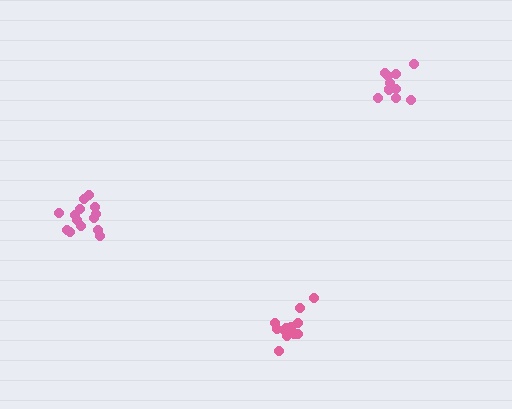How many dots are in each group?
Group 1: 14 dots, Group 2: 12 dots, Group 3: 10 dots (36 total).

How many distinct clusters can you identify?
There are 3 distinct clusters.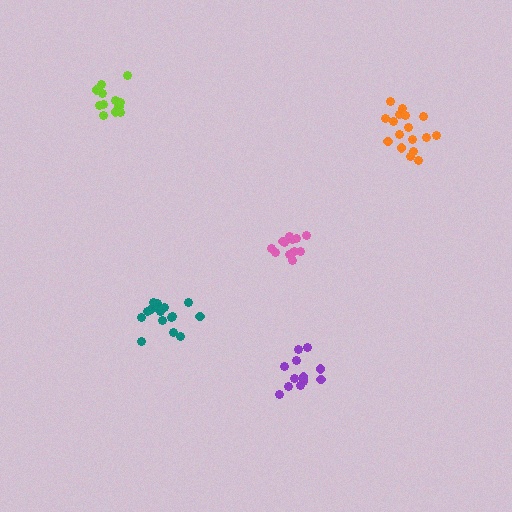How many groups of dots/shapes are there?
There are 5 groups.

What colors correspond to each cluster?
The clusters are colored: pink, lime, teal, orange, purple.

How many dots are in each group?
Group 1: 13 dots, Group 2: 12 dots, Group 3: 17 dots, Group 4: 17 dots, Group 5: 13 dots (72 total).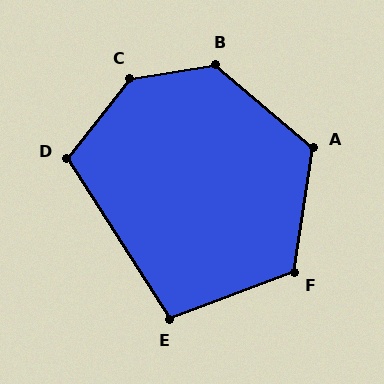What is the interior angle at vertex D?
Approximately 109 degrees (obtuse).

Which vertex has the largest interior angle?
C, at approximately 137 degrees.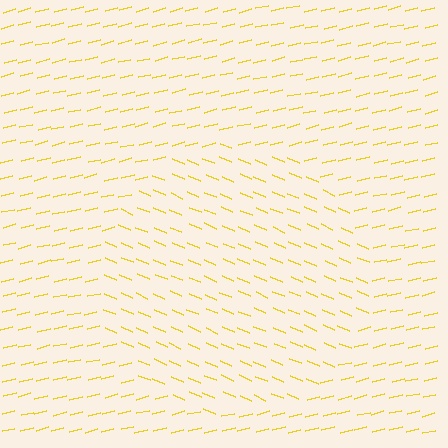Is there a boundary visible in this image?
Yes, there is a texture boundary formed by a change in line orientation.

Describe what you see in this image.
The image is filled with small yellow line segments. A circle region in the image has lines oriented differently from the surrounding lines, creating a visible texture boundary.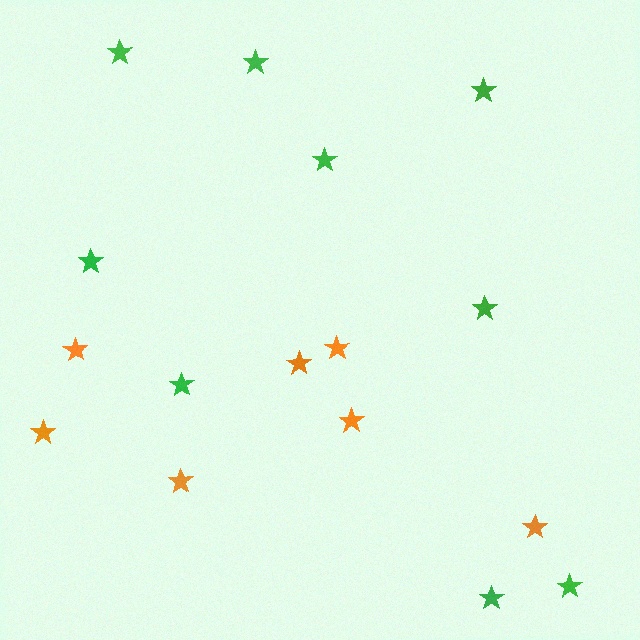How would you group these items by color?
There are 2 groups: one group of green stars (9) and one group of orange stars (7).